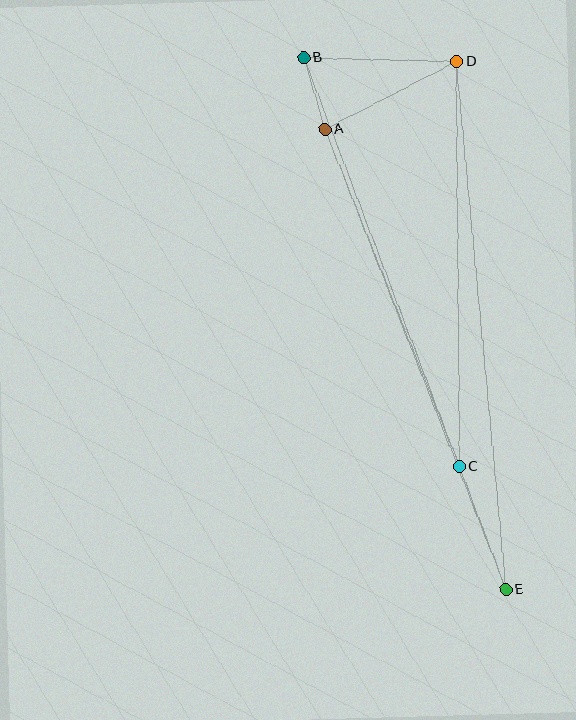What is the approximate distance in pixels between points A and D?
The distance between A and D is approximately 148 pixels.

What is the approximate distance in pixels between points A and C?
The distance between A and C is approximately 363 pixels.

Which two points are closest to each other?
Points A and B are closest to each other.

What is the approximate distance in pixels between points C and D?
The distance between C and D is approximately 406 pixels.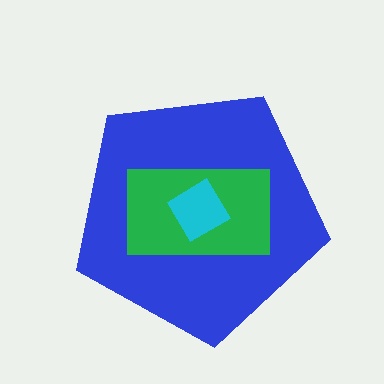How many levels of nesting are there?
3.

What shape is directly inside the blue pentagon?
The green rectangle.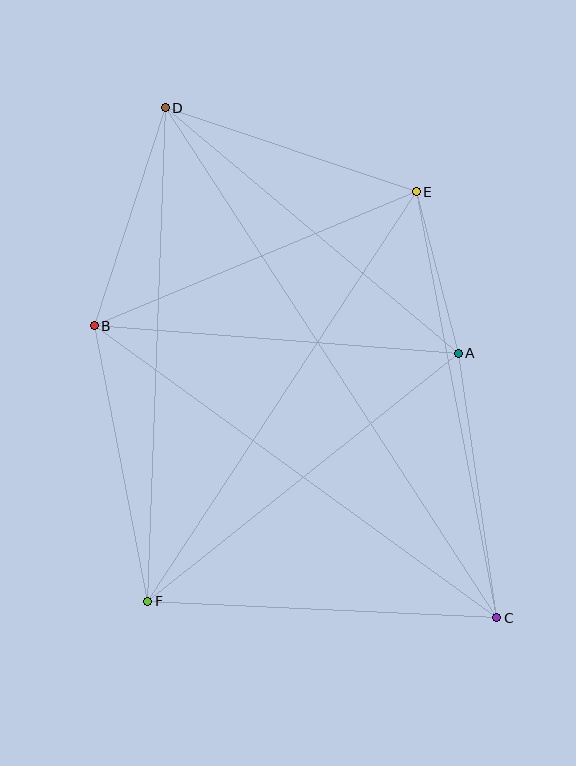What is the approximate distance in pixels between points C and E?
The distance between C and E is approximately 434 pixels.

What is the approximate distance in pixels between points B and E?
The distance between B and E is approximately 349 pixels.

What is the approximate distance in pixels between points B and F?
The distance between B and F is approximately 281 pixels.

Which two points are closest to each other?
Points A and E are closest to each other.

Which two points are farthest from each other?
Points C and D are farthest from each other.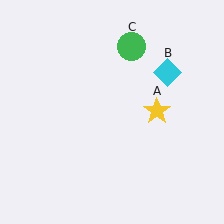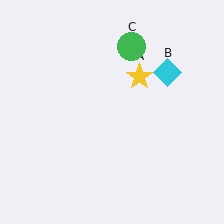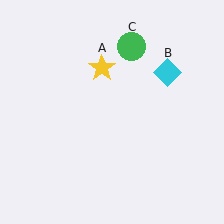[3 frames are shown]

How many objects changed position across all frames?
1 object changed position: yellow star (object A).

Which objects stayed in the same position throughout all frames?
Cyan diamond (object B) and green circle (object C) remained stationary.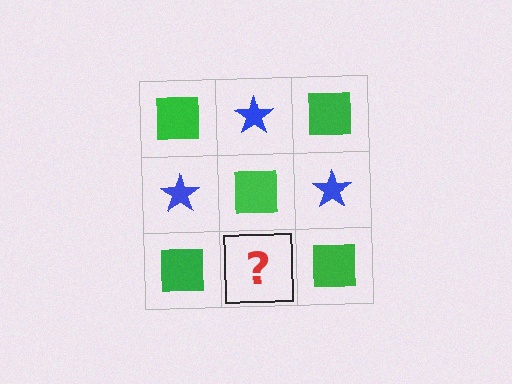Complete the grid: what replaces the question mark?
The question mark should be replaced with a blue star.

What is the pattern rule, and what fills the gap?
The rule is that it alternates green square and blue star in a checkerboard pattern. The gap should be filled with a blue star.